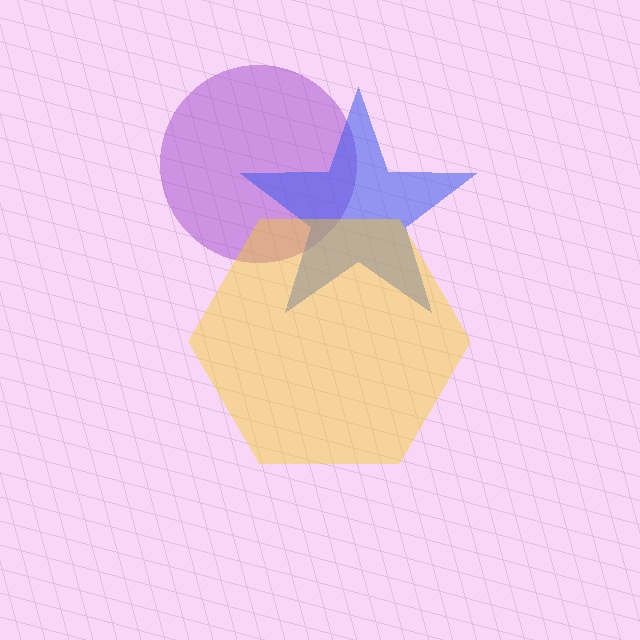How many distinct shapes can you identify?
There are 3 distinct shapes: a purple circle, a blue star, a yellow hexagon.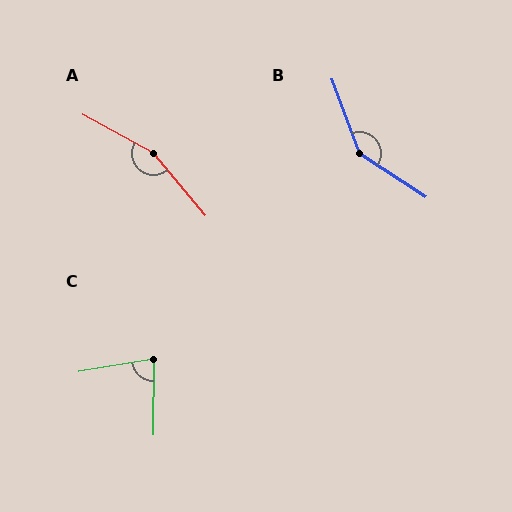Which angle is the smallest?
C, at approximately 80 degrees.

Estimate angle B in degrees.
Approximately 144 degrees.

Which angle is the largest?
A, at approximately 159 degrees.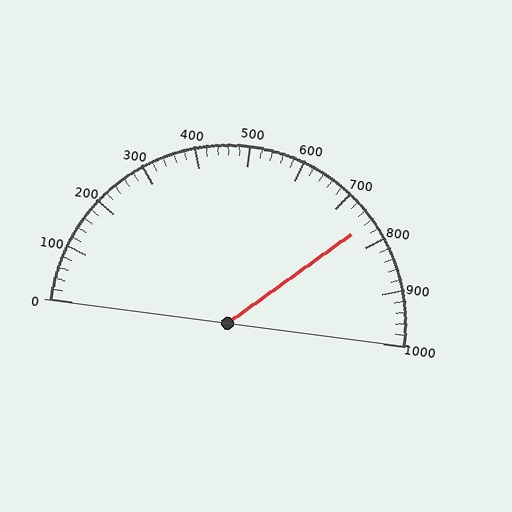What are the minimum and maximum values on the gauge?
The gauge ranges from 0 to 1000.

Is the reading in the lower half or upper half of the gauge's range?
The reading is in the upper half of the range (0 to 1000).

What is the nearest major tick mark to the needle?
The nearest major tick mark is 800.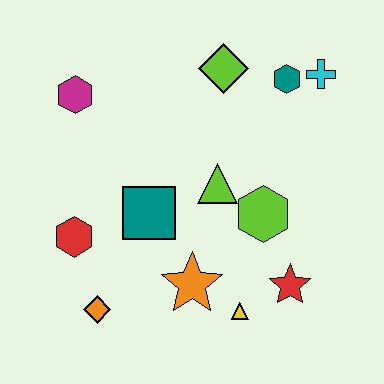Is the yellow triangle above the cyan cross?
No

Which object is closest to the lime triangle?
The lime hexagon is closest to the lime triangle.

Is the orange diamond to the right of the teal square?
No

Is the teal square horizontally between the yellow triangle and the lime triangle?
No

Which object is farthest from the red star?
The magenta hexagon is farthest from the red star.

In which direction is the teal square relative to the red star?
The teal square is to the left of the red star.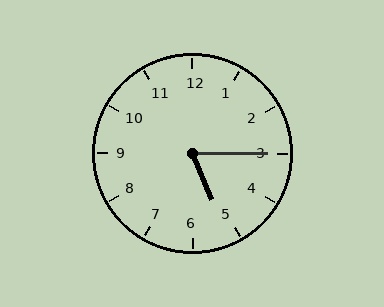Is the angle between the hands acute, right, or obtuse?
It is acute.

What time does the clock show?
5:15.